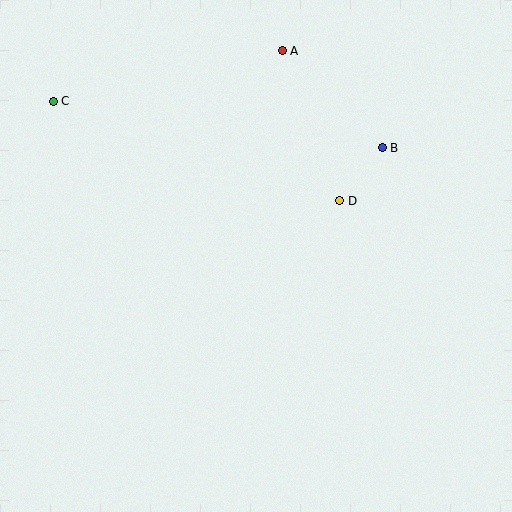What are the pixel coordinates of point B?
Point B is at (382, 148).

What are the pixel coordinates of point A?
Point A is at (282, 51).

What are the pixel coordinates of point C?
Point C is at (53, 101).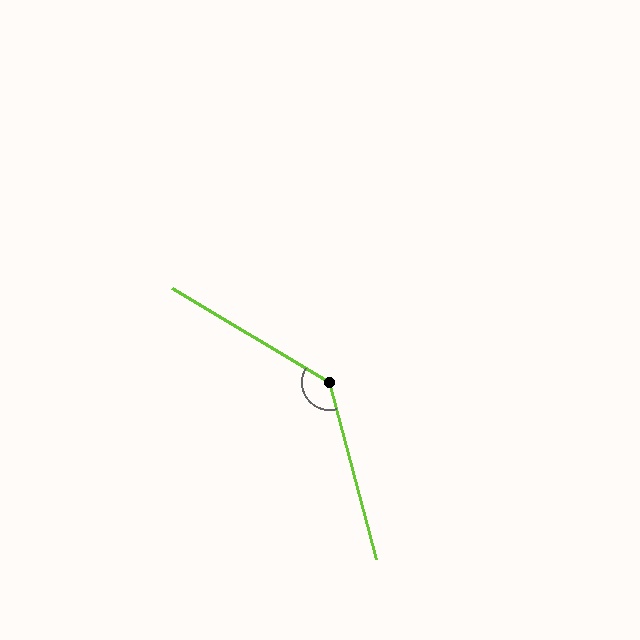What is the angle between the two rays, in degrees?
Approximately 136 degrees.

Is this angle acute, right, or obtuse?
It is obtuse.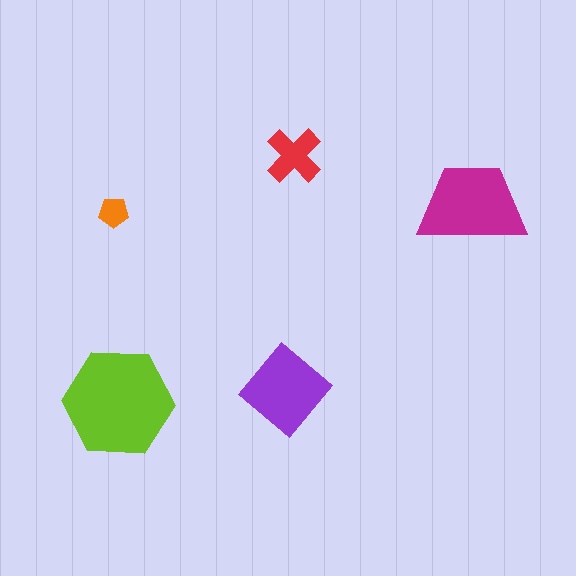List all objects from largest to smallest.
The lime hexagon, the magenta trapezoid, the purple diamond, the red cross, the orange pentagon.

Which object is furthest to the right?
The magenta trapezoid is rightmost.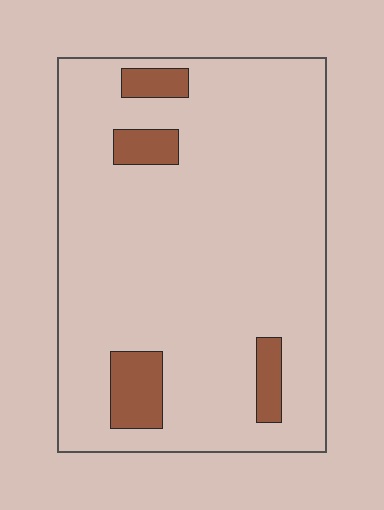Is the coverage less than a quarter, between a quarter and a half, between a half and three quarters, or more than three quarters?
Less than a quarter.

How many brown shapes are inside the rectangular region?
4.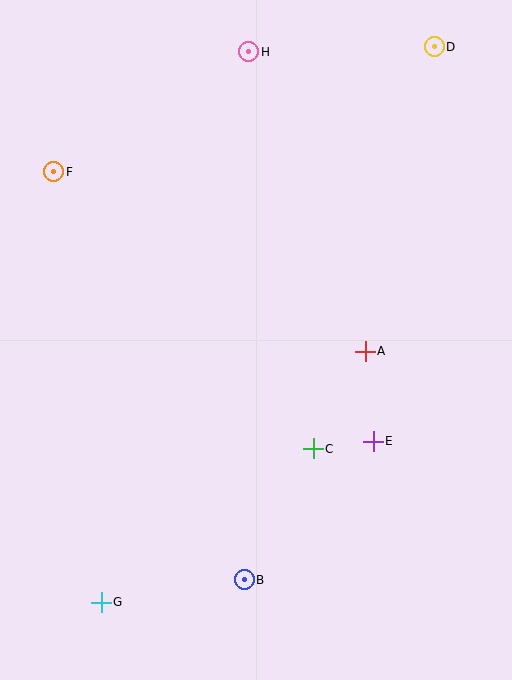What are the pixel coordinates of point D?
Point D is at (434, 47).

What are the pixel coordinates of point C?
Point C is at (313, 449).